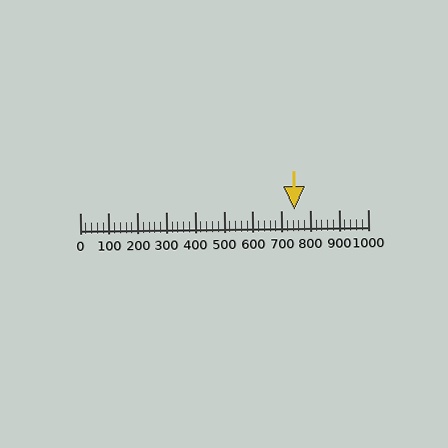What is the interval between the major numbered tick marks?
The major tick marks are spaced 100 units apart.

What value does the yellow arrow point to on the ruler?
The yellow arrow points to approximately 743.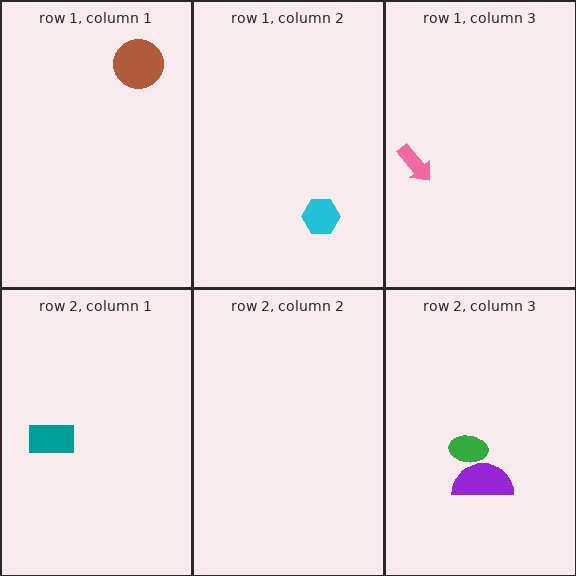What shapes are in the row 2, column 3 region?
The green ellipse, the purple semicircle.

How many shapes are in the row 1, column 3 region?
1.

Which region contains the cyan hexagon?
The row 1, column 2 region.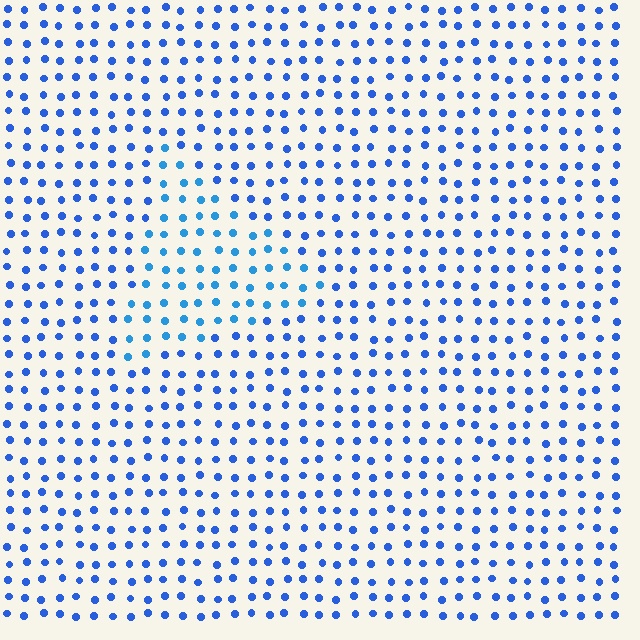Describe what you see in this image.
The image is filled with small blue elements in a uniform arrangement. A triangle-shaped region is visible where the elements are tinted to a slightly different hue, forming a subtle color boundary.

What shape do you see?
I see a triangle.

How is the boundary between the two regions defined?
The boundary is defined purely by a slight shift in hue (about 19 degrees). Spacing, size, and orientation are identical on both sides.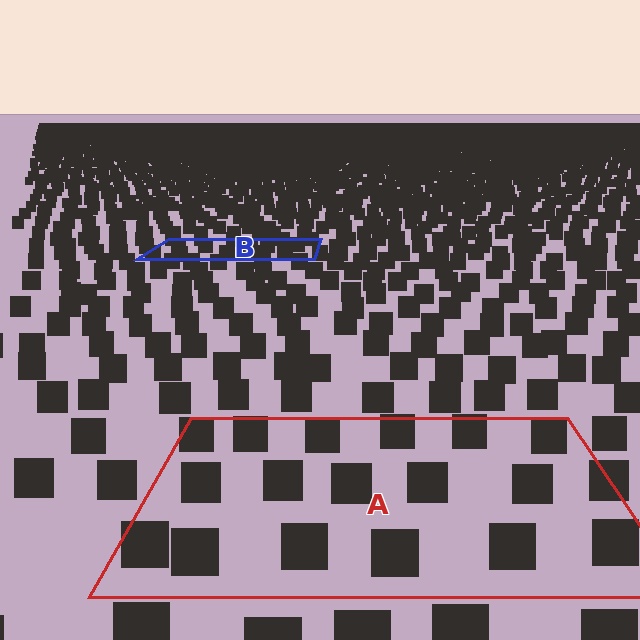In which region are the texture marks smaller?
The texture marks are smaller in region B, because it is farther away.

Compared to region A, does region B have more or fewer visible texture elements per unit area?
Region B has more texture elements per unit area — they are packed more densely because it is farther away.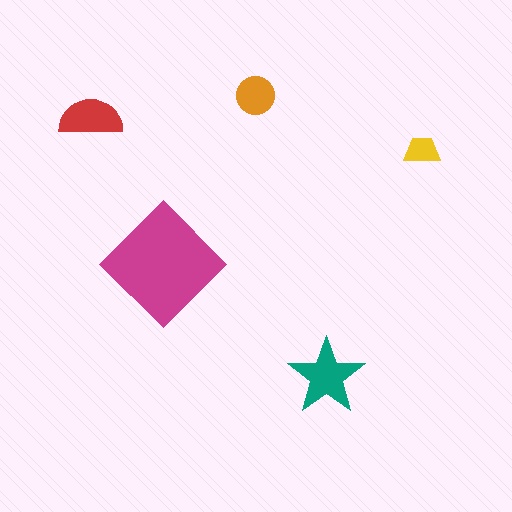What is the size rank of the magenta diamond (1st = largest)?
1st.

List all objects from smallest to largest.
The yellow trapezoid, the orange circle, the red semicircle, the teal star, the magenta diamond.